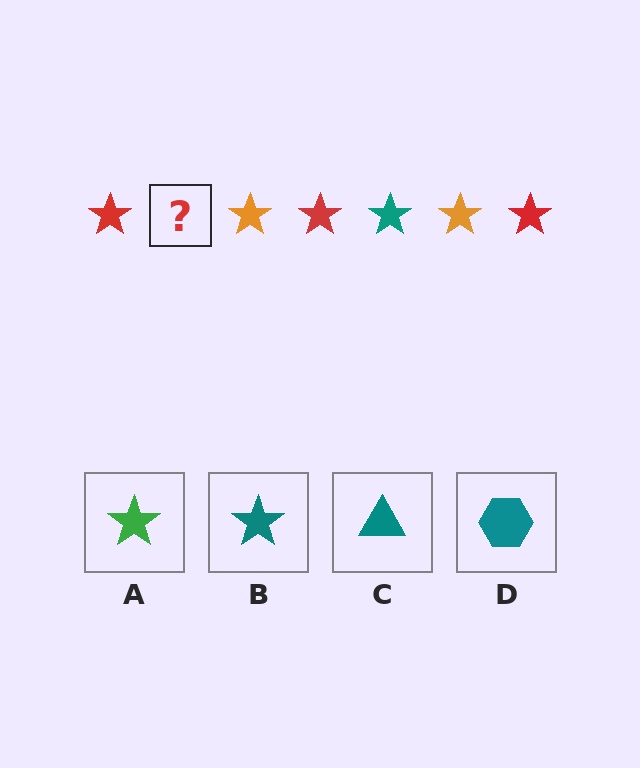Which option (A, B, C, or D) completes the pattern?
B.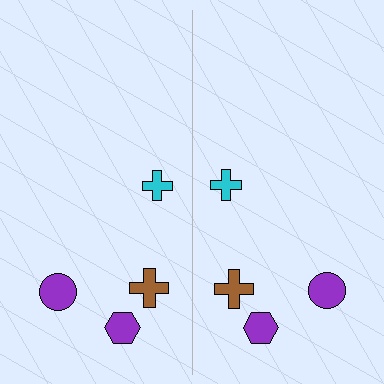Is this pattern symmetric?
Yes, this pattern has bilateral (reflection) symmetry.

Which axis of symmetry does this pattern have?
The pattern has a vertical axis of symmetry running through the center of the image.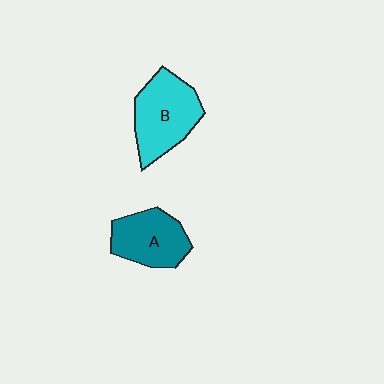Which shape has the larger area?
Shape B (cyan).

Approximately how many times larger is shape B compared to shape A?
Approximately 1.2 times.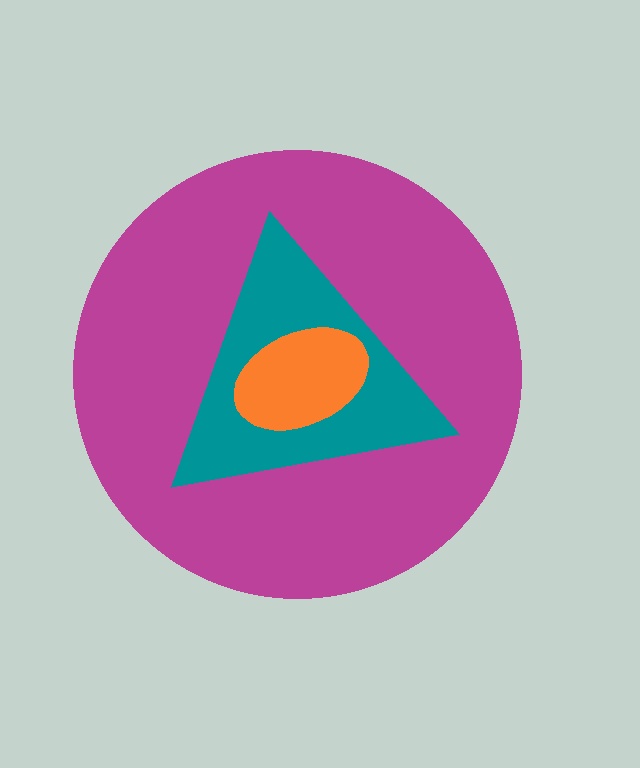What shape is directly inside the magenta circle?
The teal triangle.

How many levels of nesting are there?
3.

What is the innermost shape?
The orange ellipse.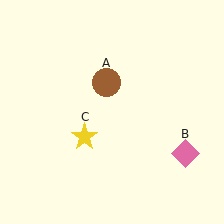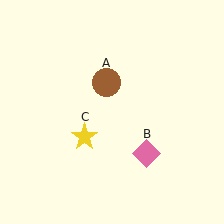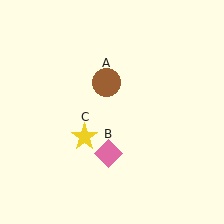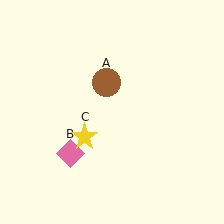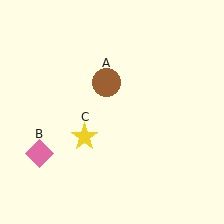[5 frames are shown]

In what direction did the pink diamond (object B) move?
The pink diamond (object B) moved left.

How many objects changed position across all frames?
1 object changed position: pink diamond (object B).